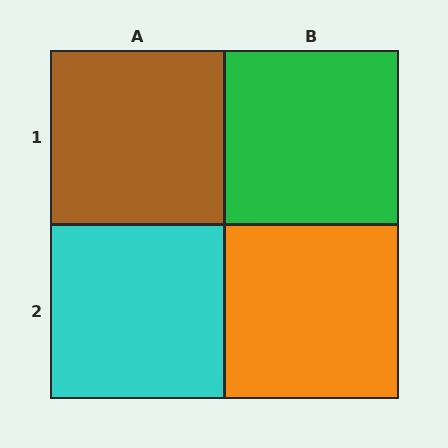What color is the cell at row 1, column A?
Brown.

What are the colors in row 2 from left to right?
Cyan, orange.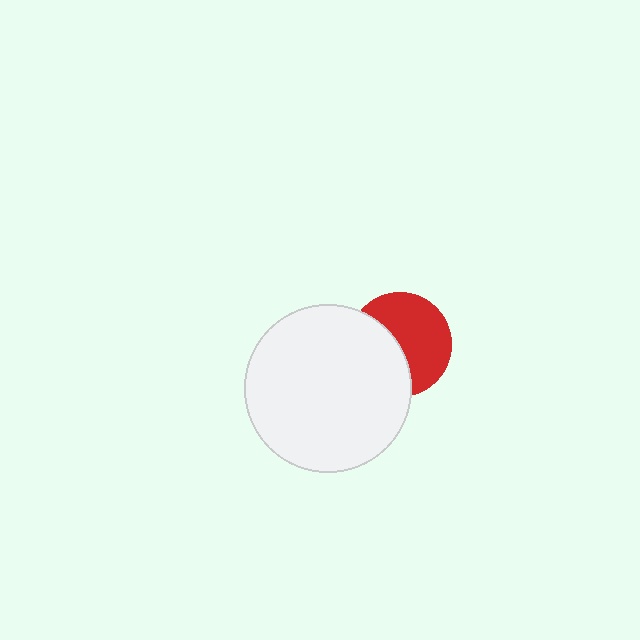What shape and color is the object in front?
The object in front is a white circle.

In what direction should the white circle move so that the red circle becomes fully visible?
The white circle should move left. That is the shortest direction to clear the overlap and leave the red circle fully visible.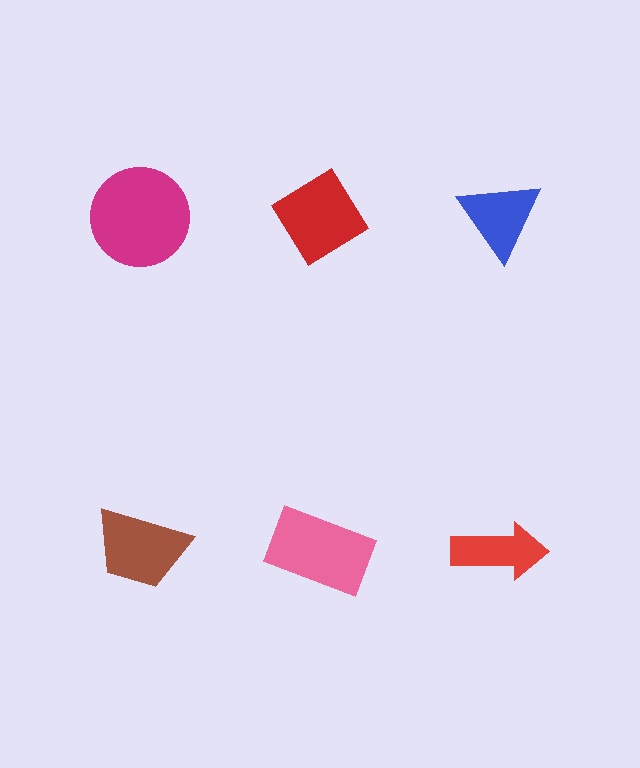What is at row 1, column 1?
A magenta circle.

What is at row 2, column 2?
A pink rectangle.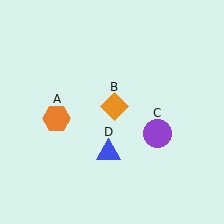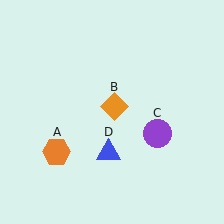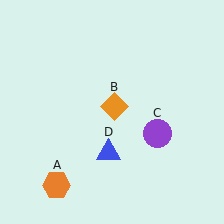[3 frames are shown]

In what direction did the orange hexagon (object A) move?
The orange hexagon (object A) moved down.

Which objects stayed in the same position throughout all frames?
Orange diamond (object B) and purple circle (object C) and blue triangle (object D) remained stationary.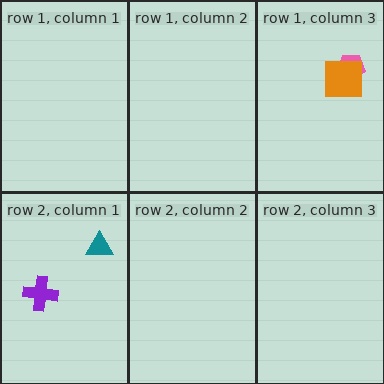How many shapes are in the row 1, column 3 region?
2.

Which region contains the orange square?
The row 1, column 3 region.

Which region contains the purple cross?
The row 2, column 1 region.